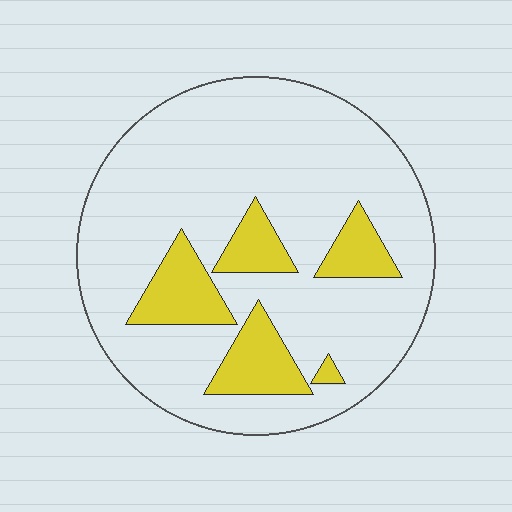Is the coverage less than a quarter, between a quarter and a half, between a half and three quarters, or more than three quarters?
Less than a quarter.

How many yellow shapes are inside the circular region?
5.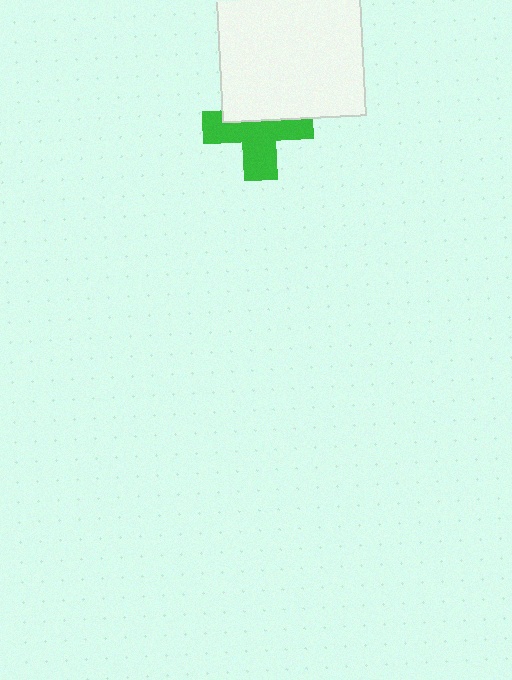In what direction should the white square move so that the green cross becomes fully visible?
The white square should move up. That is the shortest direction to clear the overlap and leave the green cross fully visible.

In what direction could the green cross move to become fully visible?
The green cross could move down. That would shift it out from behind the white square entirely.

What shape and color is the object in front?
The object in front is a white square.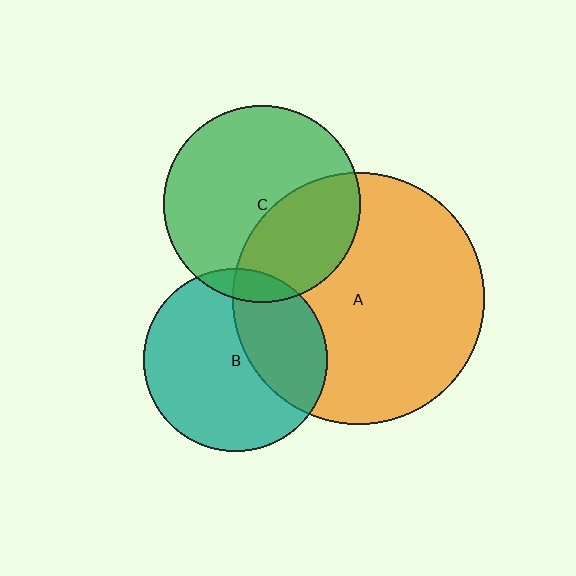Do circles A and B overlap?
Yes.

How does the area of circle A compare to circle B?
Approximately 1.9 times.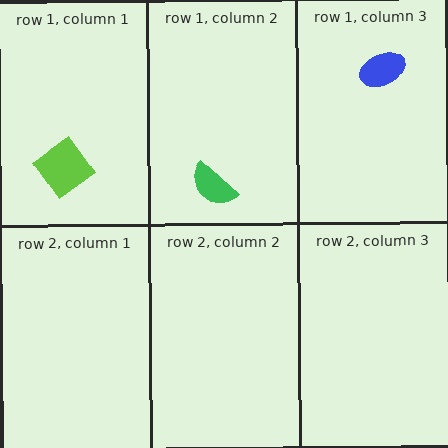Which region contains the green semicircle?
The row 1, column 2 region.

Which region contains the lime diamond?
The row 1, column 1 region.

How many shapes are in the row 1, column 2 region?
1.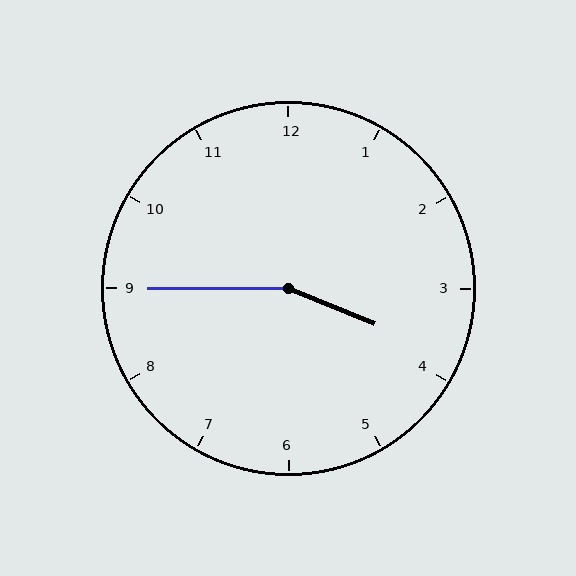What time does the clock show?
3:45.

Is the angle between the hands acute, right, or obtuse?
It is obtuse.